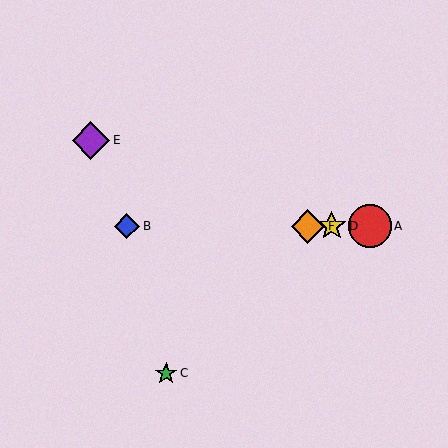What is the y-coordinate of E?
Object E is at y≈140.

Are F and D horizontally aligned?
Yes, both are at y≈226.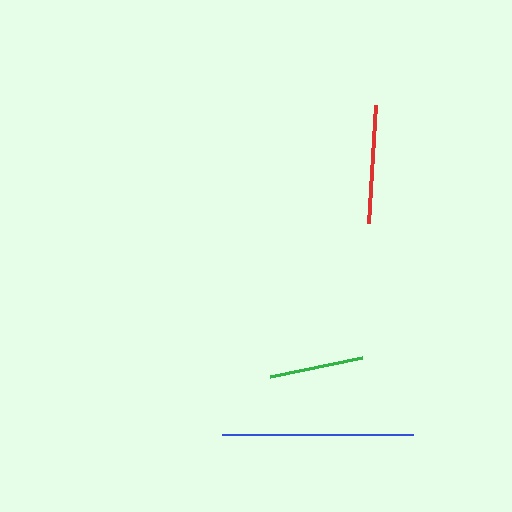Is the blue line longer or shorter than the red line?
The blue line is longer than the red line.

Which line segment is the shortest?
The green line is the shortest at approximately 94 pixels.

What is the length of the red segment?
The red segment is approximately 118 pixels long.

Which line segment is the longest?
The blue line is the longest at approximately 191 pixels.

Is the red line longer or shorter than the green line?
The red line is longer than the green line.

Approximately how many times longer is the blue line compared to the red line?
The blue line is approximately 1.6 times the length of the red line.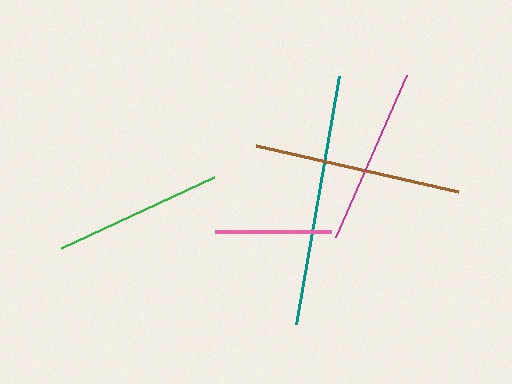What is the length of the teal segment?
The teal segment is approximately 251 pixels long.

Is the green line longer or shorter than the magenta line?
The magenta line is longer than the green line.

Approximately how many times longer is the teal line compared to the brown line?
The teal line is approximately 1.2 times the length of the brown line.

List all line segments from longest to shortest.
From longest to shortest: teal, brown, magenta, green, pink.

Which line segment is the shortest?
The pink line is the shortest at approximately 116 pixels.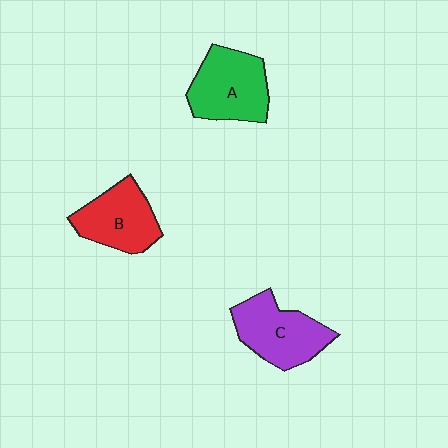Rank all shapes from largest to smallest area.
From largest to smallest: A (green), C (purple), B (red).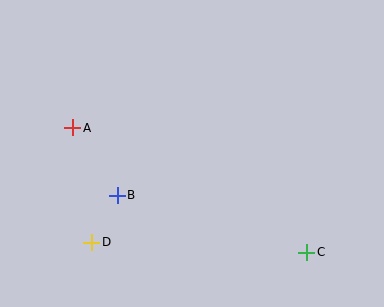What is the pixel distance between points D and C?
The distance between D and C is 215 pixels.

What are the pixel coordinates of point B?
Point B is at (117, 195).